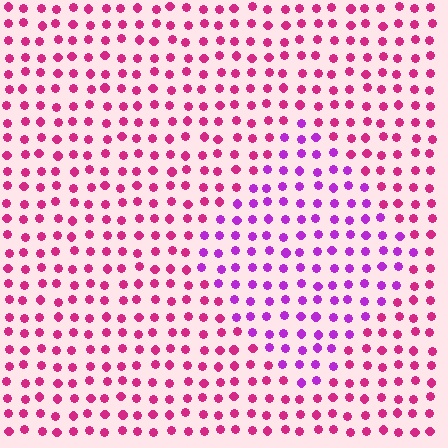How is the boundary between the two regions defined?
The boundary is defined purely by a slight shift in hue (about 37 degrees). Spacing, size, and orientation are identical on both sides.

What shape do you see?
I see a diamond.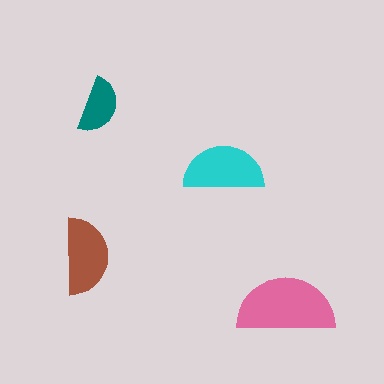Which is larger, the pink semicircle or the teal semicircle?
The pink one.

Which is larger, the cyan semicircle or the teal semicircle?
The cyan one.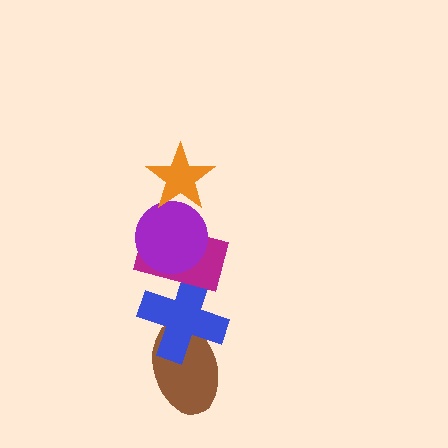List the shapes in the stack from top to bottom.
From top to bottom: the orange star, the purple circle, the magenta rectangle, the blue cross, the brown ellipse.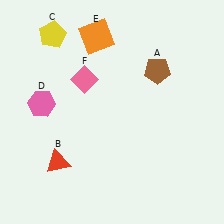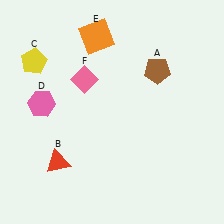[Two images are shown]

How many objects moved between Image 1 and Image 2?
1 object moved between the two images.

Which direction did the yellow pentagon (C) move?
The yellow pentagon (C) moved down.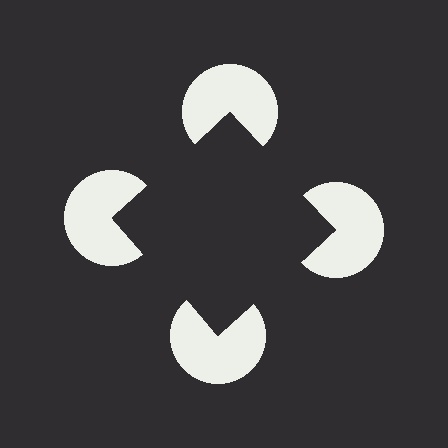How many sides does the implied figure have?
4 sides.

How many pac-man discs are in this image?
There are 4 — one at each vertex of the illusory square.